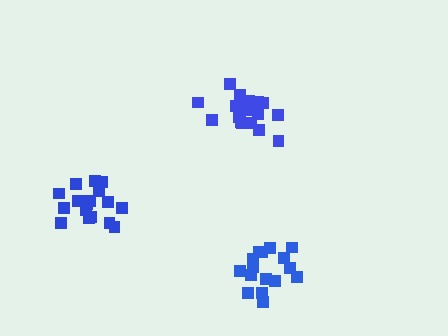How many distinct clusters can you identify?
There are 3 distinct clusters.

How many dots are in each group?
Group 1: 16 dots, Group 2: 18 dots, Group 3: 18 dots (52 total).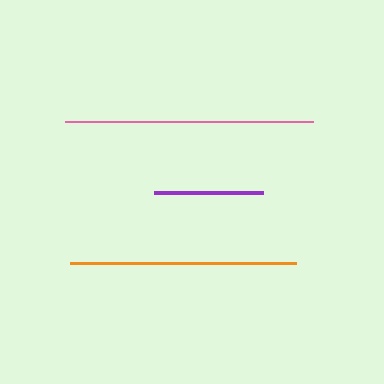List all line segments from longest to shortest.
From longest to shortest: pink, orange, purple.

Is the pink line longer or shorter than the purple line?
The pink line is longer than the purple line.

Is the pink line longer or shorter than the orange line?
The pink line is longer than the orange line.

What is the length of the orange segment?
The orange segment is approximately 226 pixels long.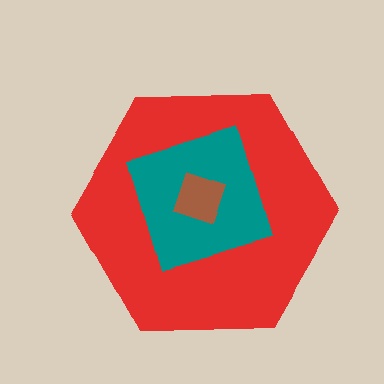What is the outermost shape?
The red hexagon.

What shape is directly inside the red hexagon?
The teal diamond.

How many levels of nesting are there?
3.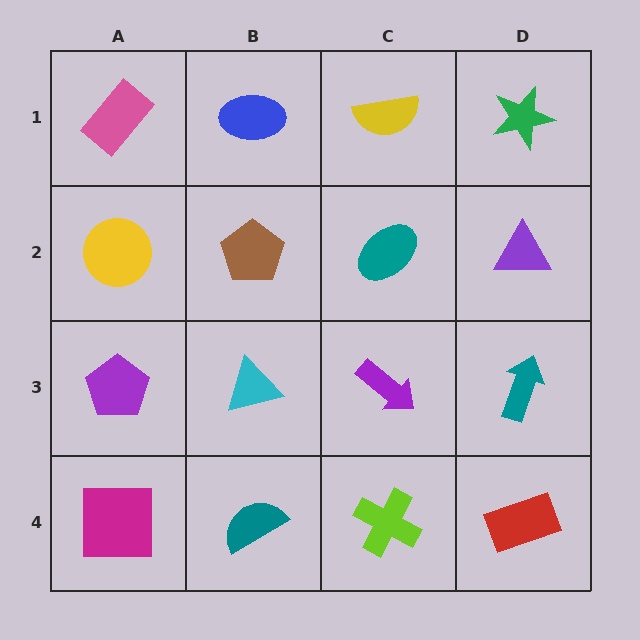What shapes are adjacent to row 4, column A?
A purple pentagon (row 3, column A), a teal semicircle (row 4, column B).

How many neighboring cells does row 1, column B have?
3.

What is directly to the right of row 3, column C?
A teal arrow.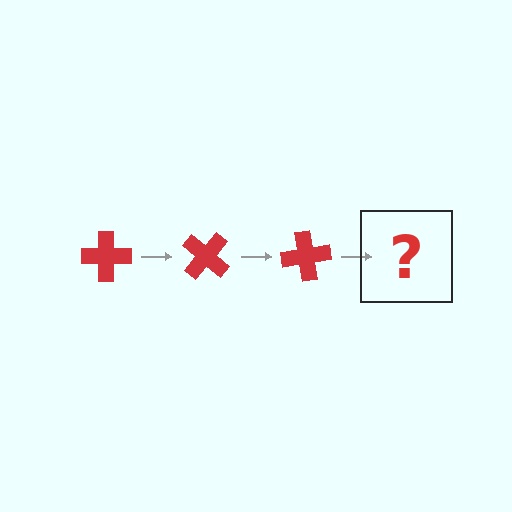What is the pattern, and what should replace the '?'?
The pattern is that the cross rotates 40 degrees each step. The '?' should be a red cross rotated 120 degrees.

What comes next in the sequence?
The next element should be a red cross rotated 120 degrees.